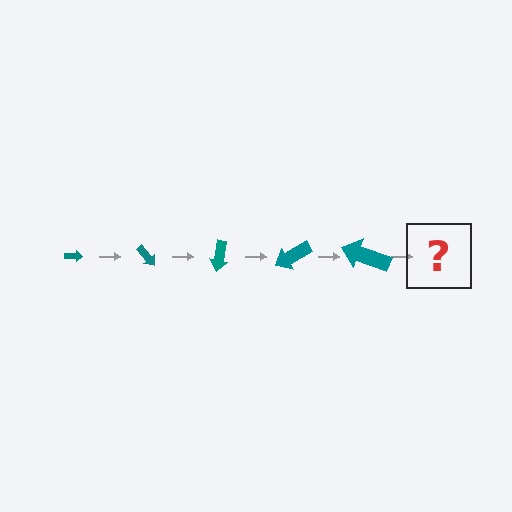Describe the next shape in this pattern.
It should be an arrow, larger than the previous one and rotated 250 degrees from the start.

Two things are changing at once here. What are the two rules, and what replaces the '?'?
The two rules are that the arrow grows larger each step and it rotates 50 degrees each step. The '?' should be an arrow, larger than the previous one and rotated 250 degrees from the start.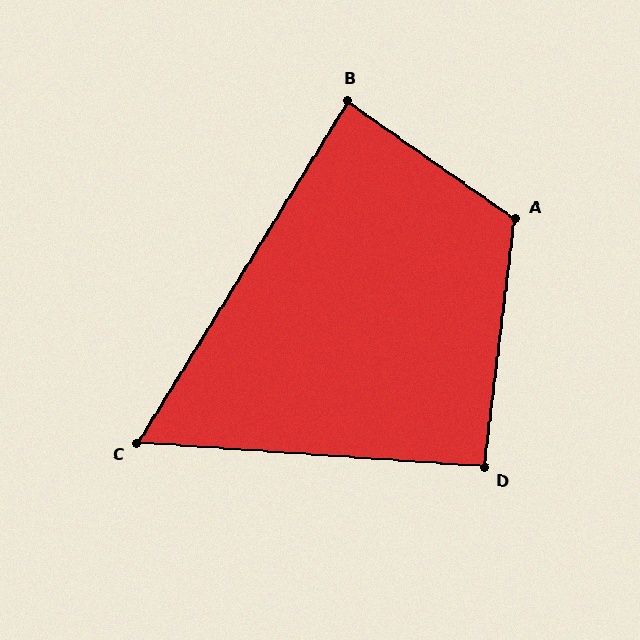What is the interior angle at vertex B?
Approximately 87 degrees (approximately right).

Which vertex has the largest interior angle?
A, at approximately 118 degrees.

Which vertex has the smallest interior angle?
C, at approximately 62 degrees.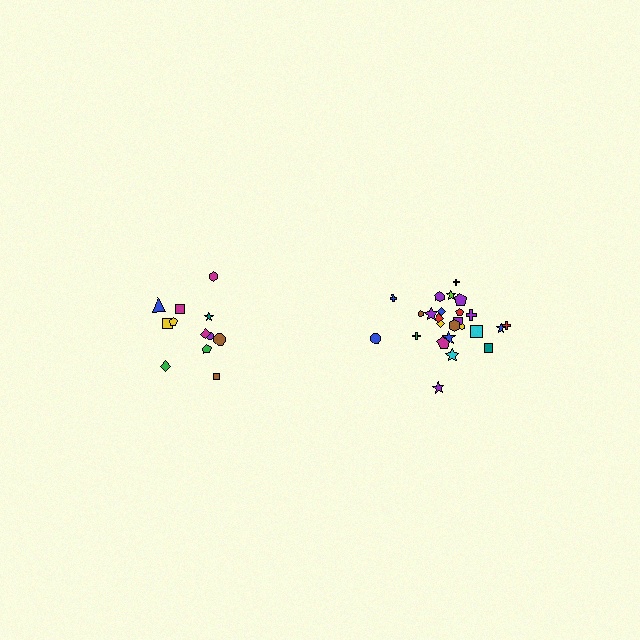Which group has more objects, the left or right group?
The right group.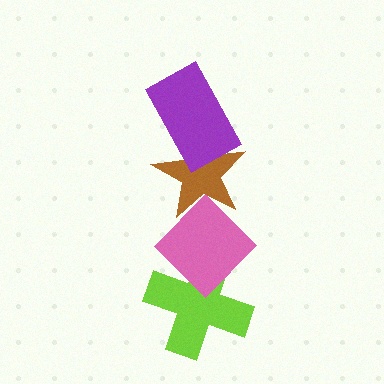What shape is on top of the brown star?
The purple rectangle is on top of the brown star.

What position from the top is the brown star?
The brown star is 2nd from the top.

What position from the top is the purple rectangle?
The purple rectangle is 1st from the top.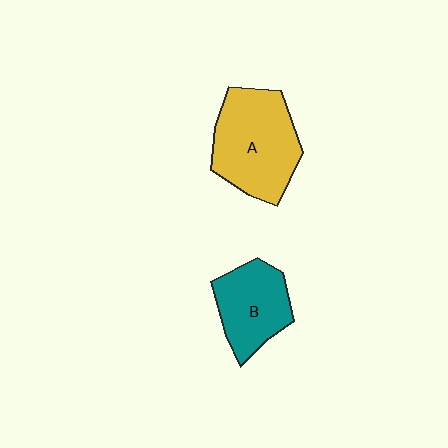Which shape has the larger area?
Shape A (yellow).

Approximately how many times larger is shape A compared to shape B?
Approximately 1.4 times.